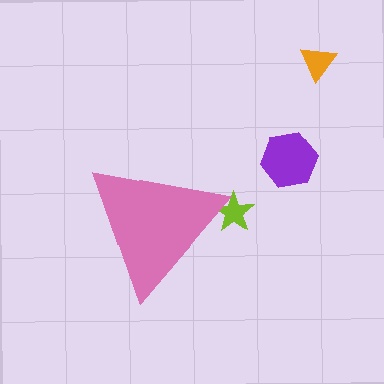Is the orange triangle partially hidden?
No, the orange triangle is fully visible.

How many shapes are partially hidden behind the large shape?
1 shape is partially hidden.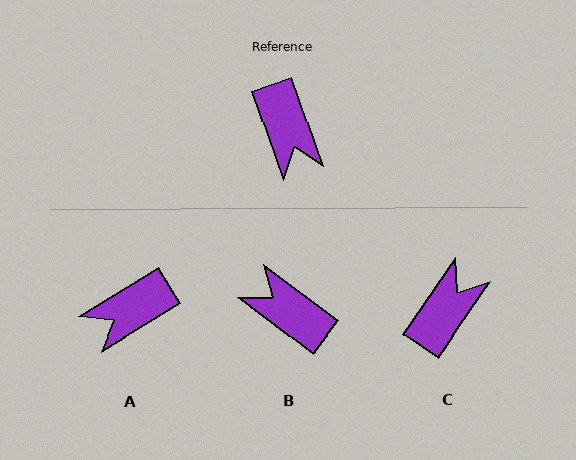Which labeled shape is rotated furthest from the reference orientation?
B, about 146 degrees away.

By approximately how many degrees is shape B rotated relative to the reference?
Approximately 146 degrees clockwise.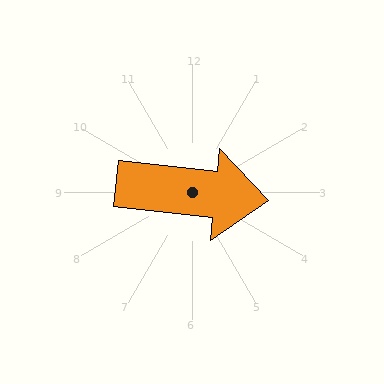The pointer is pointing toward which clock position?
Roughly 3 o'clock.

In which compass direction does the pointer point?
East.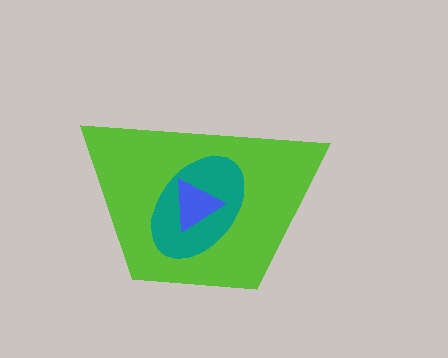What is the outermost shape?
The lime trapezoid.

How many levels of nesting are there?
3.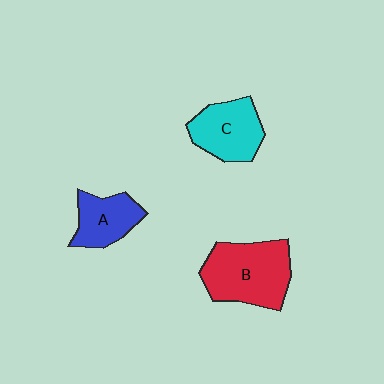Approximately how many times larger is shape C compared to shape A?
Approximately 1.2 times.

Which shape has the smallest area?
Shape A (blue).